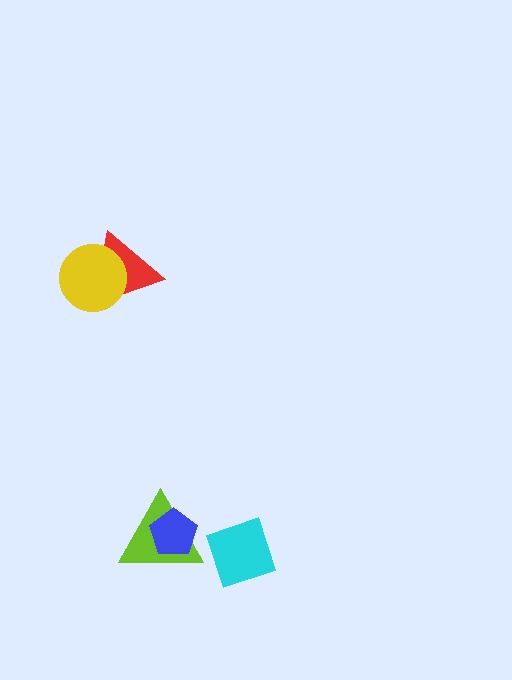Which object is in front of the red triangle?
The yellow circle is in front of the red triangle.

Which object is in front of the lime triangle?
The blue pentagon is in front of the lime triangle.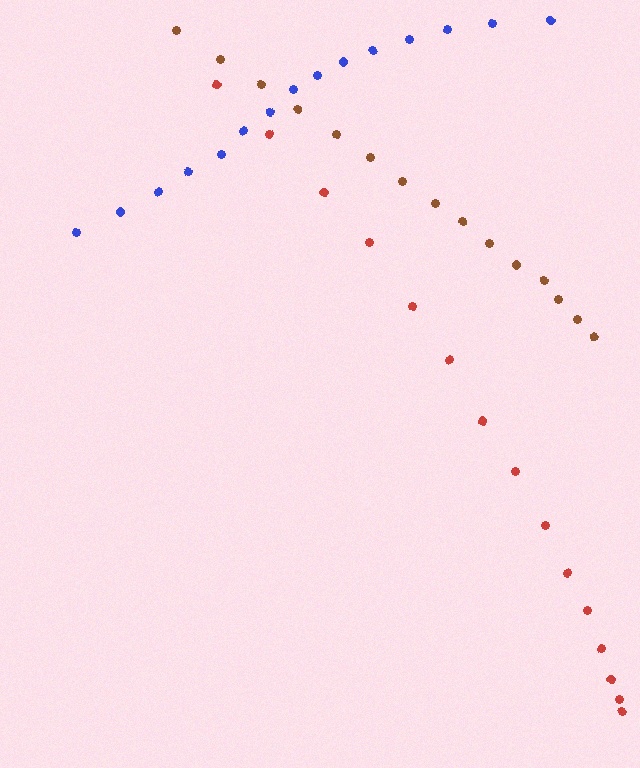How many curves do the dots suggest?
There are 3 distinct paths.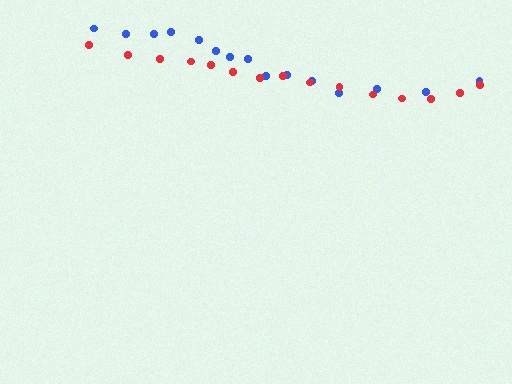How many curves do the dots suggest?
There are 2 distinct paths.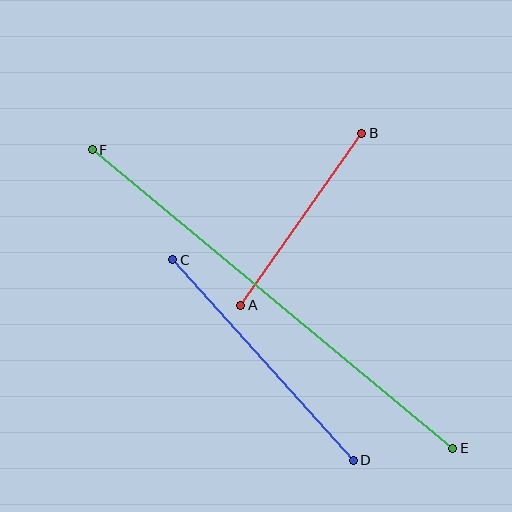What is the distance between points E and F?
The distance is approximately 468 pixels.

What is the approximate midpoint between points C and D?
The midpoint is at approximately (263, 360) pixels.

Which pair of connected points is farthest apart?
Points E and F are farthest apart.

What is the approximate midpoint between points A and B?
The midpoint is at approximately (301, 219) pixels.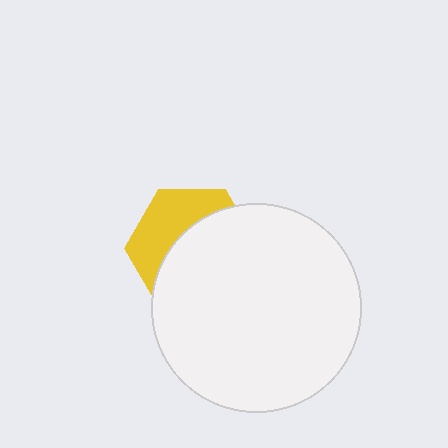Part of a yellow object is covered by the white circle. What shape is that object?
It is a hexagon.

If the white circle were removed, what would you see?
You would see the complete yellow hexagon.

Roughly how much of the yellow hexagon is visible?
A small part of it is visible (roughly 39%).